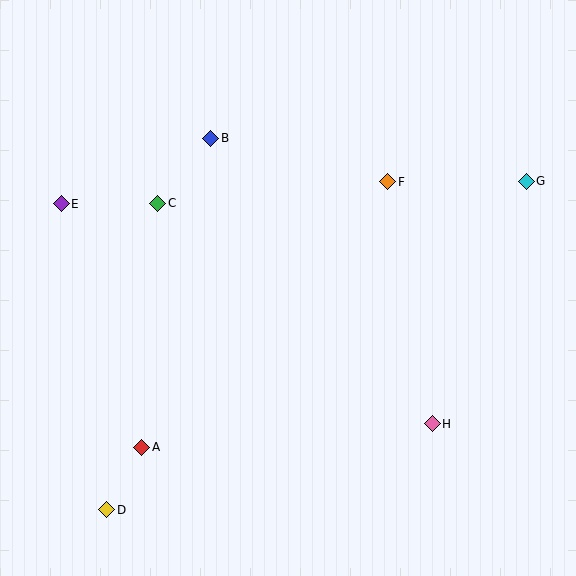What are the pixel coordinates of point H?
Point H is at (432, 424).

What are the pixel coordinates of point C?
Point C is at (158, 203).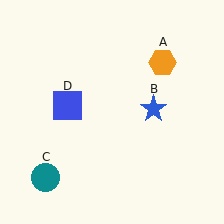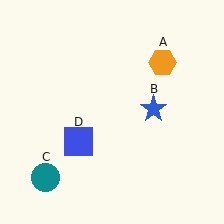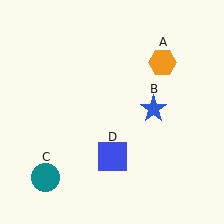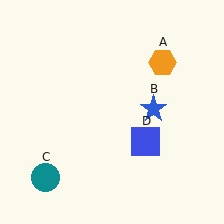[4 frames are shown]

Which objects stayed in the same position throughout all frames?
Orange hexagon (object A) and blue star (object B) and teal circle (object C) remained stationary.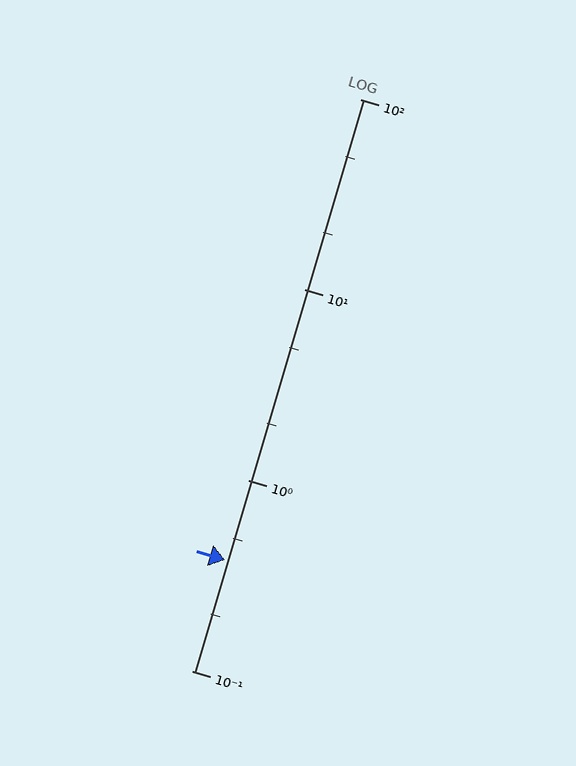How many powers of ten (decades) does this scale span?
The scale spans 3 decades, from 0.1 to 100.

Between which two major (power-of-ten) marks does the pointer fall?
The pointer is between 0.1 and 1.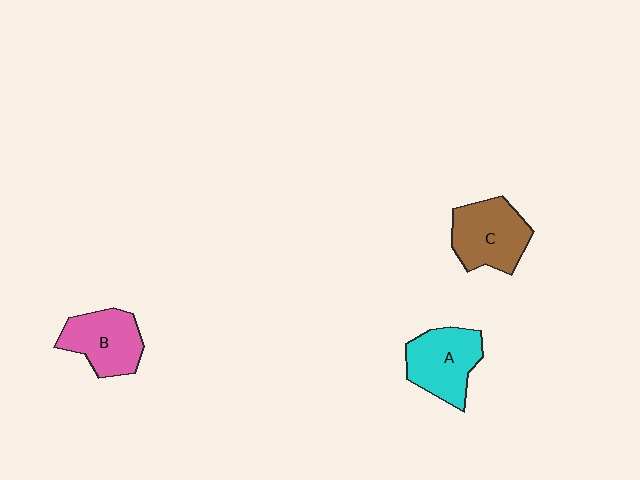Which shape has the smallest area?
Shape B (pink).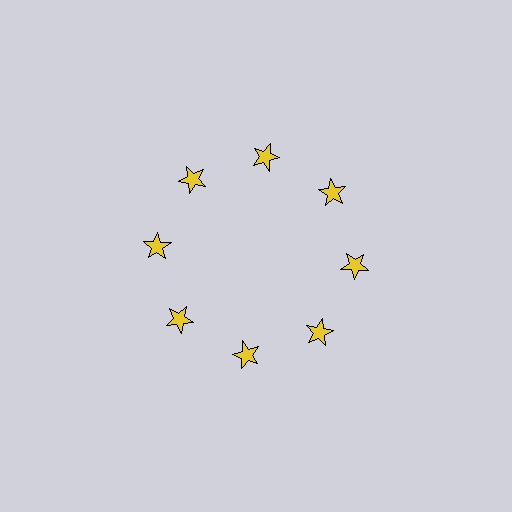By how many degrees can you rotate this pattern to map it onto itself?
The pattern maps onto itself every 45 degrees of rotation.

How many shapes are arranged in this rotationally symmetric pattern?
There are 8 shapes, arranged in 8 groups of 1.